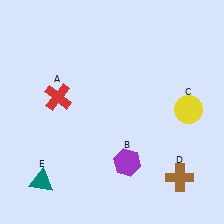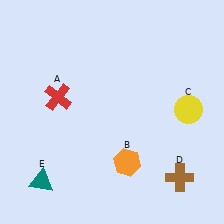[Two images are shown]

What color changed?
The hexagon (B) changed from purple in Image 1 to orange in Image 2.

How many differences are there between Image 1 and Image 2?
There is 1 difference between the two images.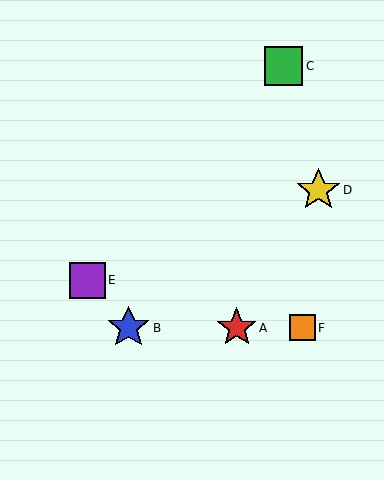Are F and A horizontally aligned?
Yes, both are at y≈328.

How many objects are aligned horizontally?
3 objects (A, B, F) are aligned horizontally.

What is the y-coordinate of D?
Object D is at y≈190.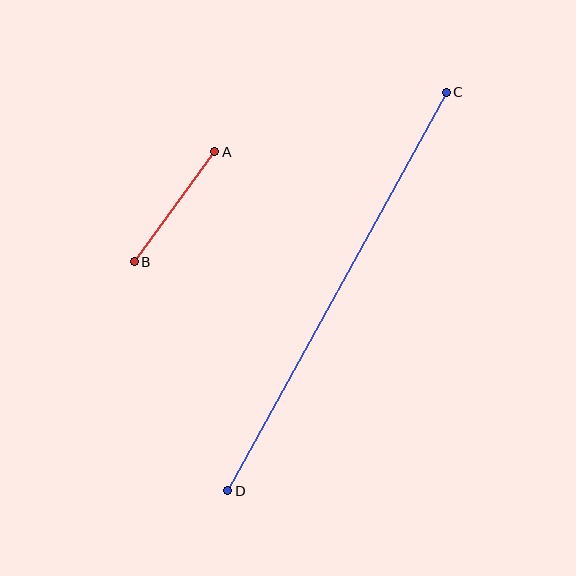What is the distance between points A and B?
The distance is approximately 136 pixels.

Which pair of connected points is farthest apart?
Points C and D are farthest apart.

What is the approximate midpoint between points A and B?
The midpoint is at approximately (174, 207) pixels.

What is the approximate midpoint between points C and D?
The midpoint is at approximately (337, 291) pixels.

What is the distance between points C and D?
The distance is approximately 455 pixels.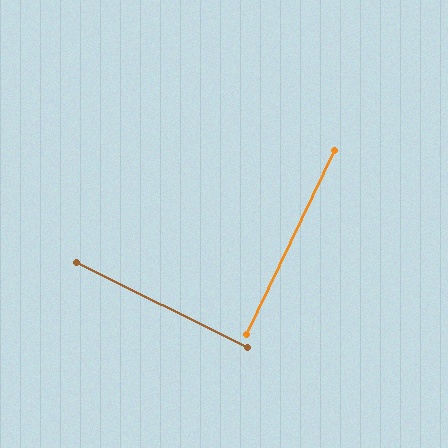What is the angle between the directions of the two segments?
Approximately 89 degrees.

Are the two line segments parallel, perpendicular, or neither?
Perpendicular — they meet at approximately 89°.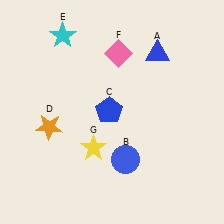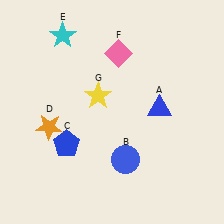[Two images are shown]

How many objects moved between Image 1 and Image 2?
3 objects moved between the two images.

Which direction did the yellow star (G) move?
The yellow star (G) moved up.